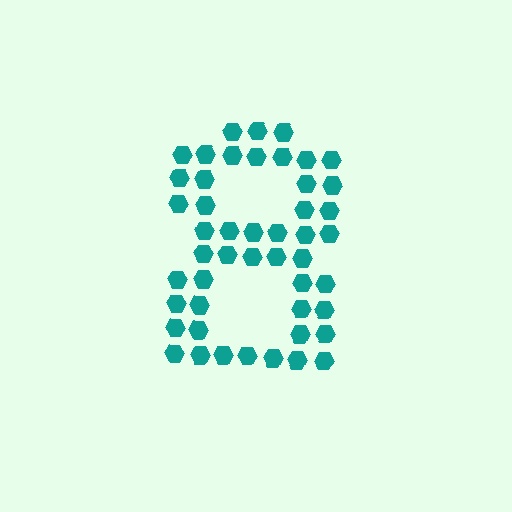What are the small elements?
The small elements are hexagons.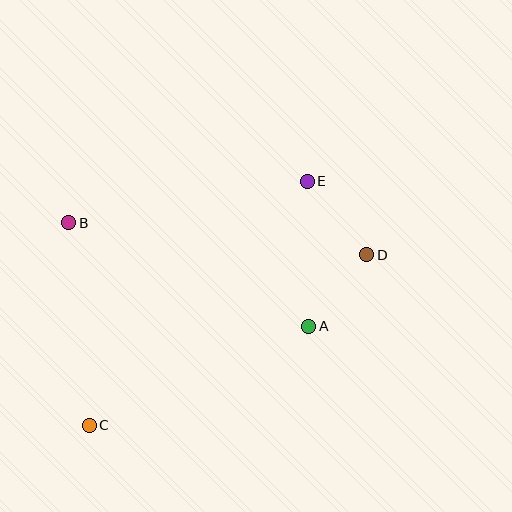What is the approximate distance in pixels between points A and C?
The distance between A and C is approximately 241 pixels.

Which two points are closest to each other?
Points A and D are closest to each other.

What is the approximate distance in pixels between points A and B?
The distance between A and B is approximately 261 pixels.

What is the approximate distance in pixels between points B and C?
The distance between B and C is approximately 203 pixels.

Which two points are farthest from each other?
Points C and E are farthest from each other.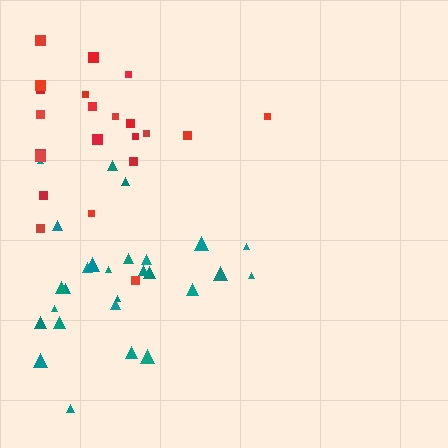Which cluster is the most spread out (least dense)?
Red.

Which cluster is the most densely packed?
Teal.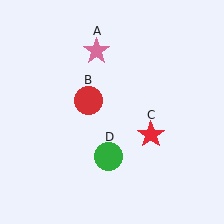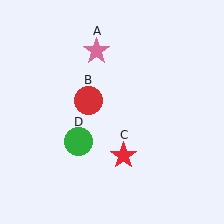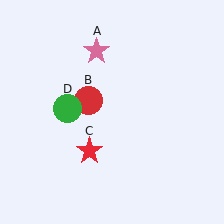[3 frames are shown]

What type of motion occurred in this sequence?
The red star (object C), green circle (object D) rotated clockwise around the center of the scene.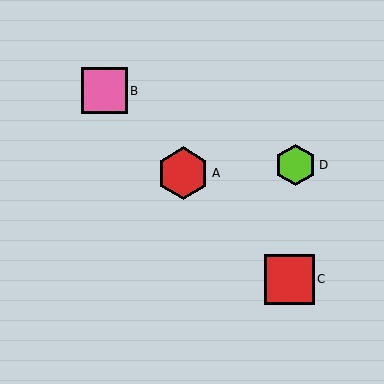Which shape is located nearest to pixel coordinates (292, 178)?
The lime hexagon (labeled D) at (296, 165) is nearest to that location.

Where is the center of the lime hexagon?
The center of the lime hexagon is at (296, 165).